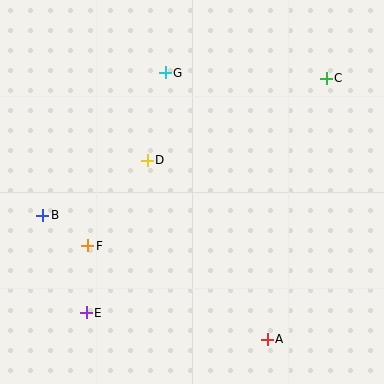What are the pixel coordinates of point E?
Point E is at (86, 313).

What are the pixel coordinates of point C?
Point C is at (326, 78).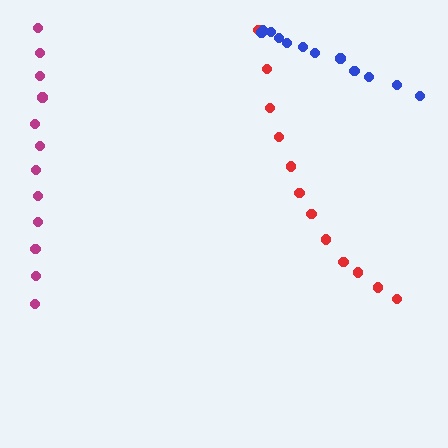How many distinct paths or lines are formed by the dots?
There are 3 distinct paths.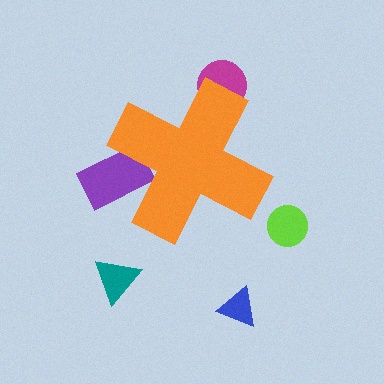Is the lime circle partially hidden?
No, the lime circle is fully visible.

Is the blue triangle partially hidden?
No, the blue triangle is fully visible.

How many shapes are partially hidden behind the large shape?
2 shapes are partially hidden.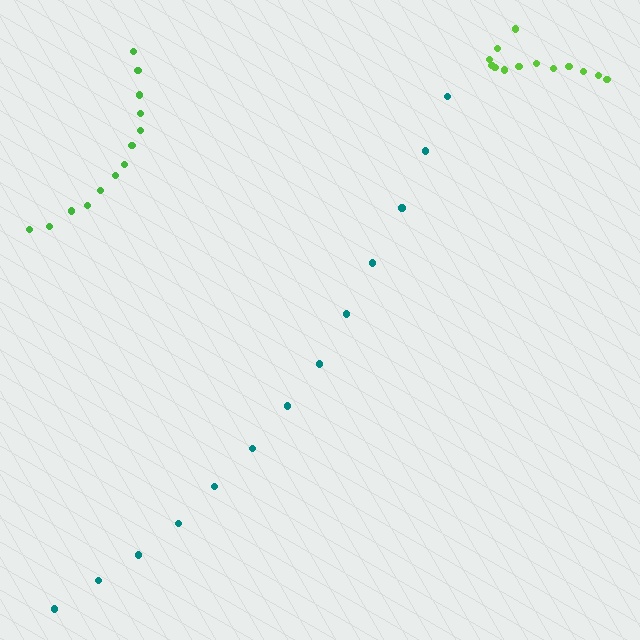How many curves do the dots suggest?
There are 3 distinct paths.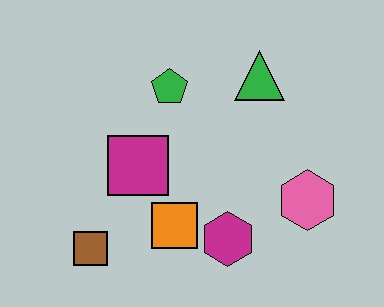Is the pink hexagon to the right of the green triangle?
Yes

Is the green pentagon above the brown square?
Yes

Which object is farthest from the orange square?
The green triangle is farthest from the orange square.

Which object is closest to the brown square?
The orange square is closest to the brown square.